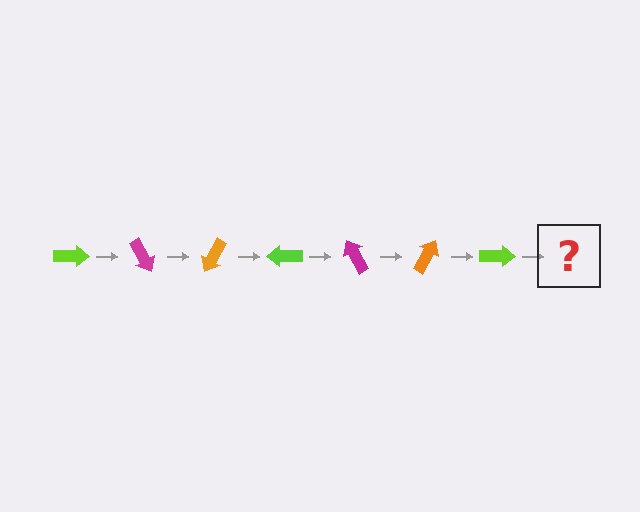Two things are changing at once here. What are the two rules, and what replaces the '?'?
The two rules are that it rotates 60 degrees each step and the color cycles through lime, magenta, and orange. The '?' should be a magenta arrow, rotated 420 degrees from the start.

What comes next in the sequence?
The next element should be a magenta arrow, rotated 420 degrees from the start.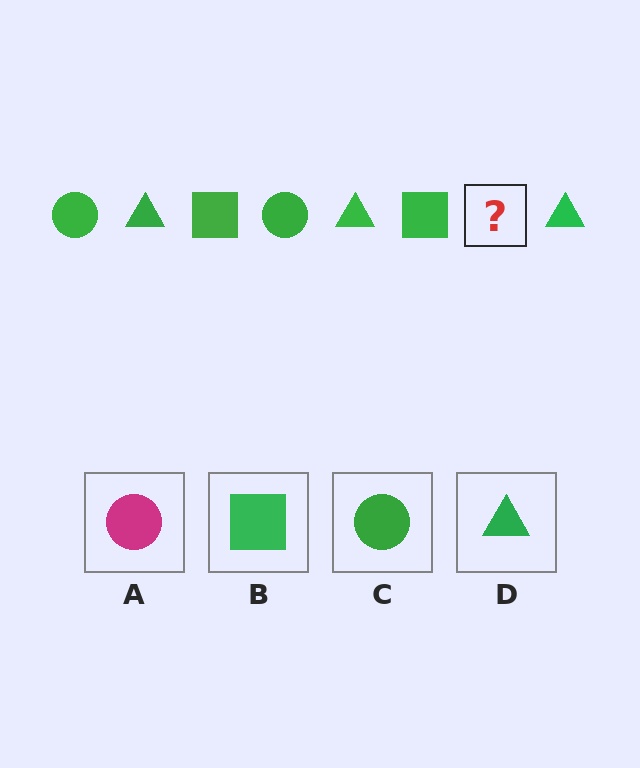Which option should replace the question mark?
Option C.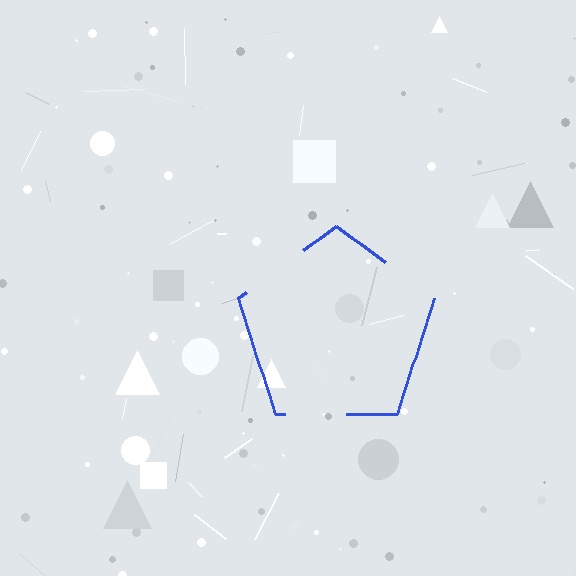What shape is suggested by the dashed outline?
The dashed outline suggests a pentagon.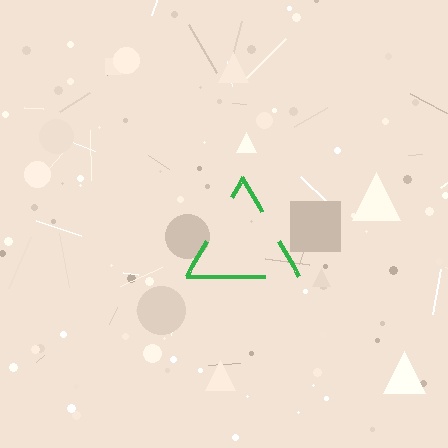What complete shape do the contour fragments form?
The contour fragments form a triangle.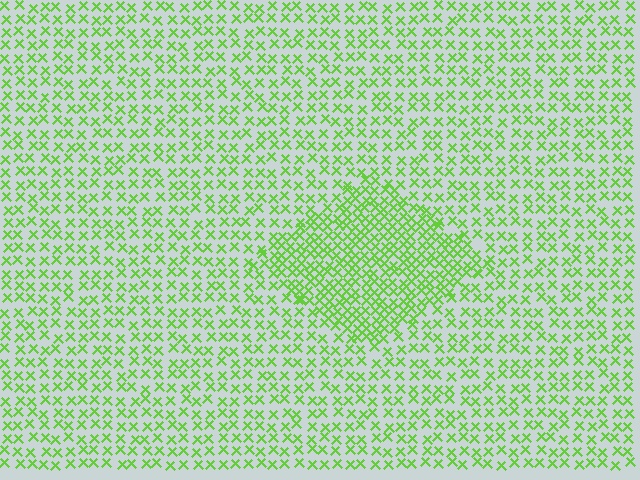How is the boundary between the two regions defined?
The boundary is defined by a change in element density (approximately 1.9x ratio). All elements are the same color, size, and shape.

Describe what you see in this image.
The image contains small lime elements arranged at two different densities. A diamond-shaped region is visible where the elements are more densely packed than the surrounding area.